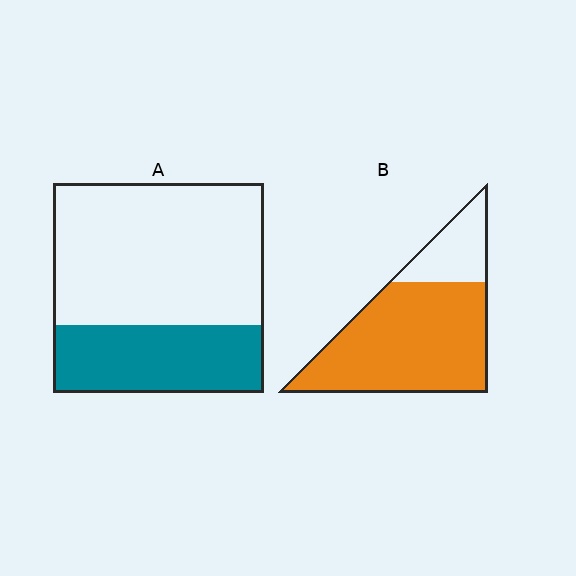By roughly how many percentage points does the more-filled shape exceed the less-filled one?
By roughly 45 percentage points (B over A).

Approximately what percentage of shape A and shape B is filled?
A is approximately 30% and B is approximately 80%.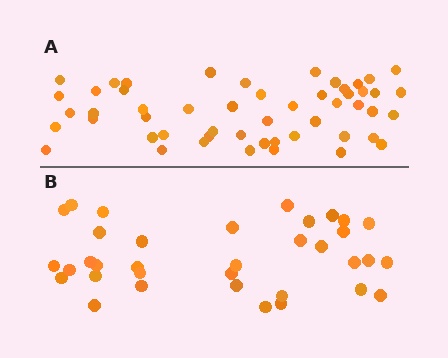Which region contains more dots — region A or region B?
Region A (the top region) has more dots.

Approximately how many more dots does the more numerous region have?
Region A has approximately 15 more dots than region B.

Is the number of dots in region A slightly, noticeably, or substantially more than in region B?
Region A has substantially more. The ratio is roughly 1.5 to 1.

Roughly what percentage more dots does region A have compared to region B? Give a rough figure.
About 50% more.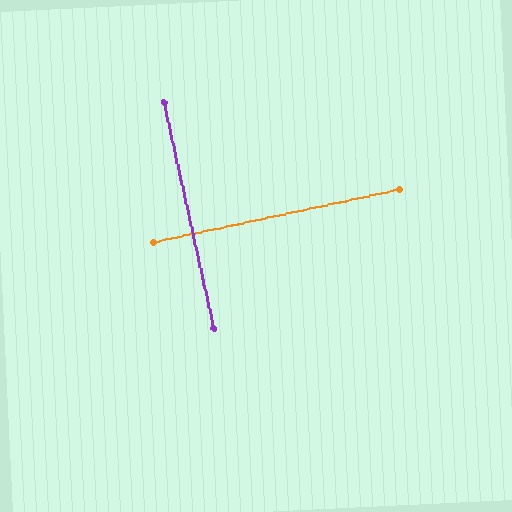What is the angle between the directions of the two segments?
Approximately 90 degrees.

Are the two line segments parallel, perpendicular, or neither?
Perpendicular — they meet at approximately 90°.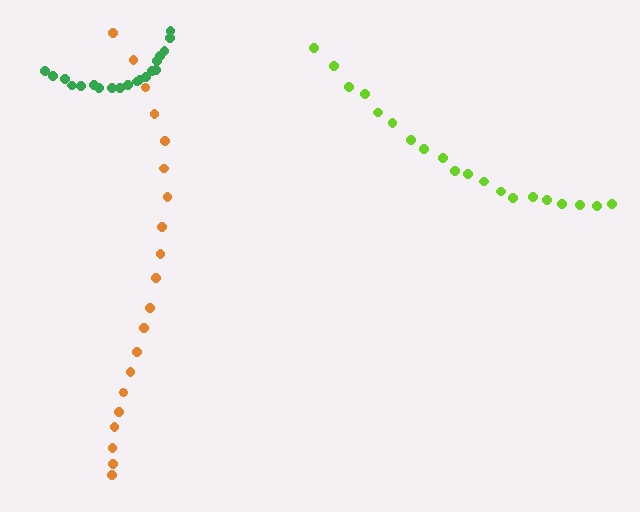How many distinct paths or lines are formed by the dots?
There are 3 distinct paths.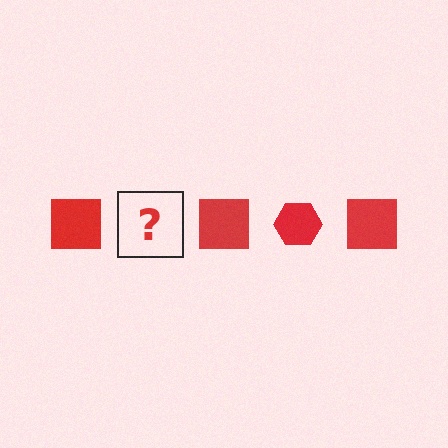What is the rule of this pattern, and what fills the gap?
The rule is that the pattern cycles through square, hexagon shapes in red. The gap should be filled with a red hexagon.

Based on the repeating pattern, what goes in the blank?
The blank should be a red hexagon.